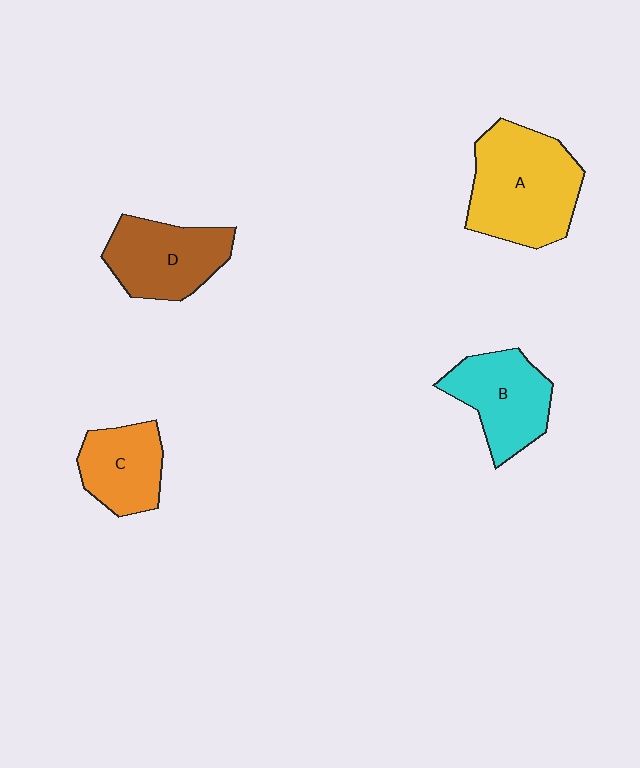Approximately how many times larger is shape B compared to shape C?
Approximately 1.2 times.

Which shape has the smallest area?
Shape C (orange).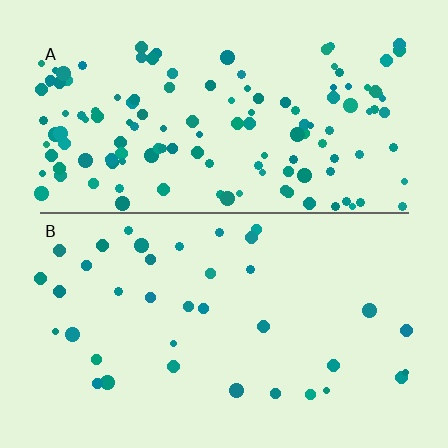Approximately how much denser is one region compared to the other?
Approximately 3.6× — region A over region B.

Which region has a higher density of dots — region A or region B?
A (the top).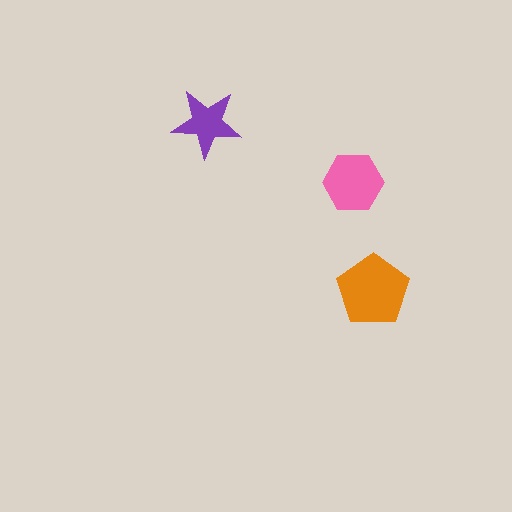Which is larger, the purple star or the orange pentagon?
The orange pentagon.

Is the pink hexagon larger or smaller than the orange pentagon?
Smaller.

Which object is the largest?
The orange pentagon.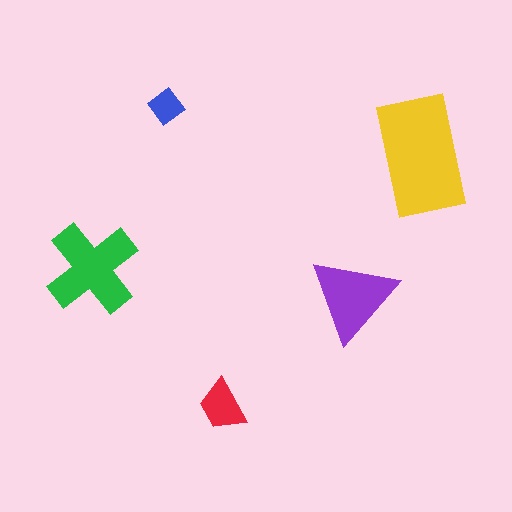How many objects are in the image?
There are 5 objects in the image.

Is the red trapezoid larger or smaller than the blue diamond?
Larger.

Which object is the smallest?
The blue diamond.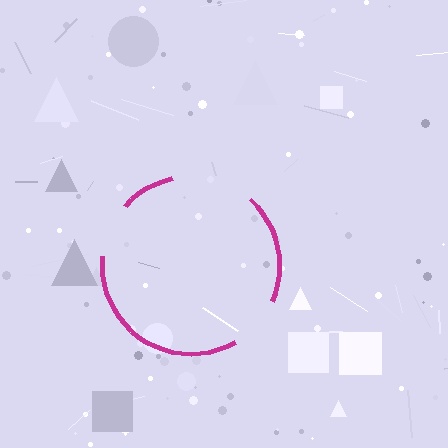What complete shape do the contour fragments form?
The contour fragments form a circle.